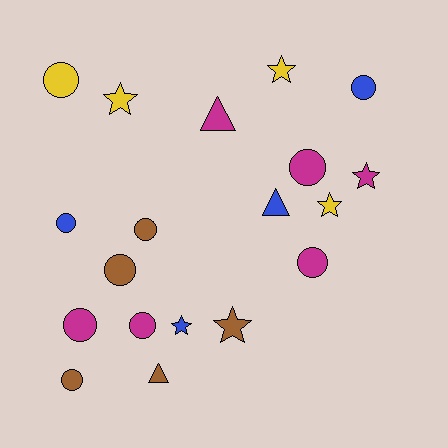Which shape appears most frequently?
Circle, with 10 objects.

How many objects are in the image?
There are 19 objects.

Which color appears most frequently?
Magenta, with 6 objects.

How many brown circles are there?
There are 3 brown circles.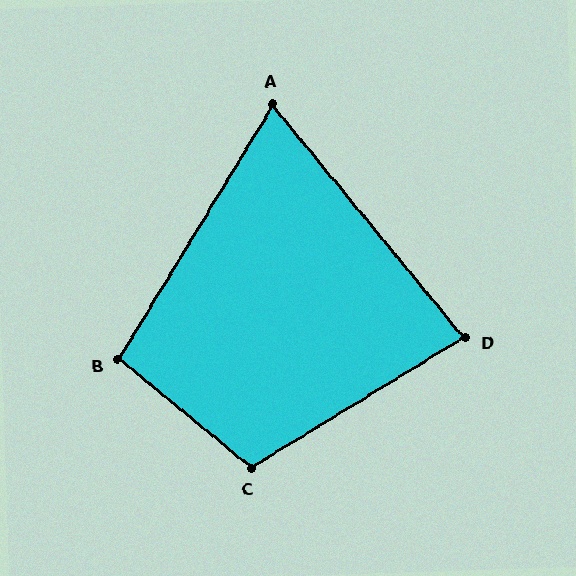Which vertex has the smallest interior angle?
A, at approximately 71 degrees.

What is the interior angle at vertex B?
Approximately 98 degrees (obtuse).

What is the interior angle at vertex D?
Approximately 82 degrees (acute).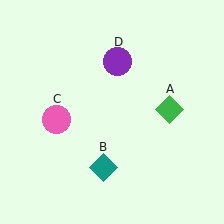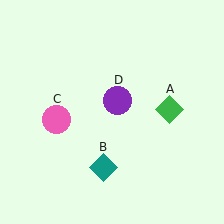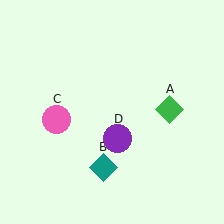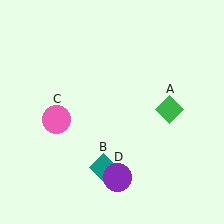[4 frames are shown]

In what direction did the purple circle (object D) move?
The purple circle (object D) moved down.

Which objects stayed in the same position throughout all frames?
Green diamond (object A) and teal diamond (object B) and pink circle (object C) remained stationary.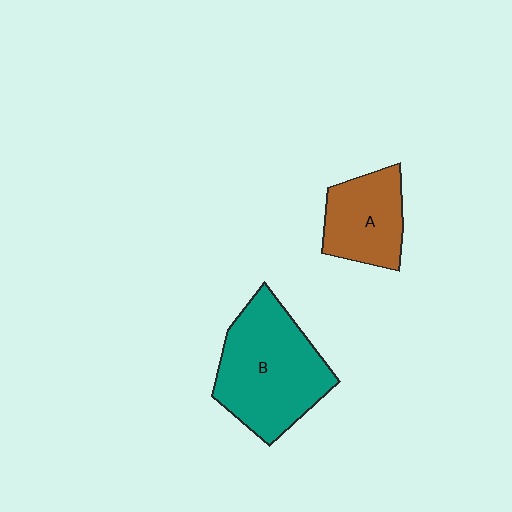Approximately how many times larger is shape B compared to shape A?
Approximately 1.7 times.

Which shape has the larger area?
Shape B (teal).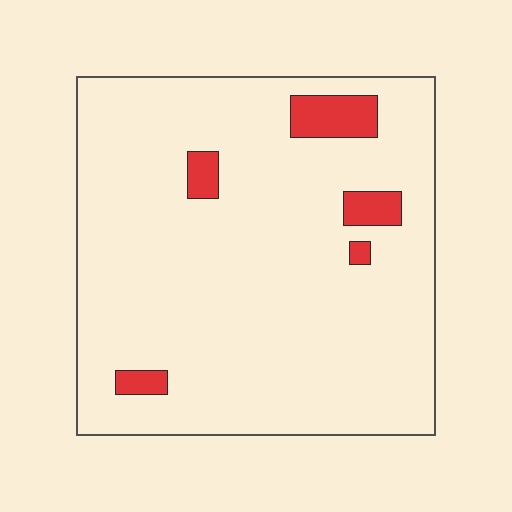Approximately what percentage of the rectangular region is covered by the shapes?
Approximately 5%.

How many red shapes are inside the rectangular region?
5.